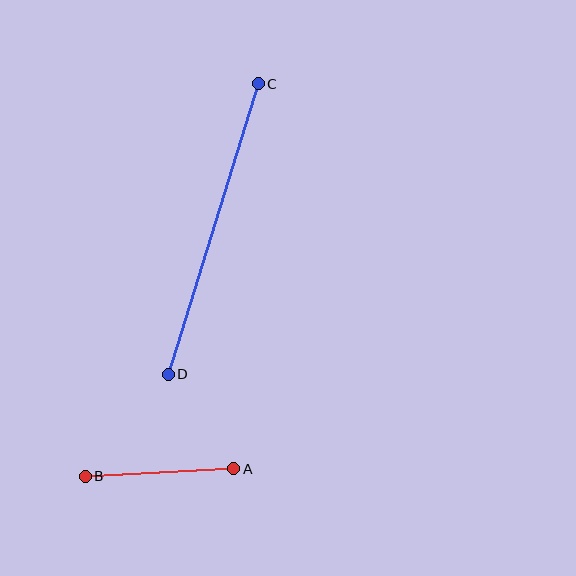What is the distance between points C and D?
The distance is approximately 304 pixels.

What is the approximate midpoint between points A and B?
The midpoint is at approximately (159, 473) pixels.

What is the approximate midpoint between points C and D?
The midpoint is at approximately (213, 229) pixels.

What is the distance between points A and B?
The distance is approximately 149 pixels.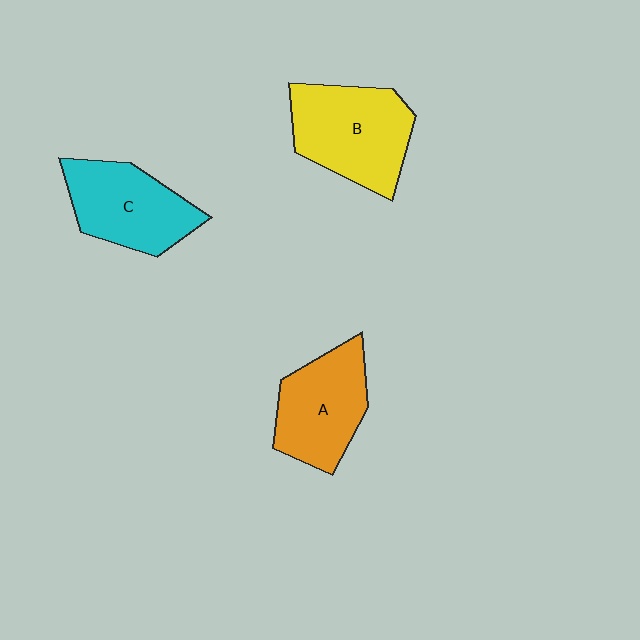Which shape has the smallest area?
Shape A (orange).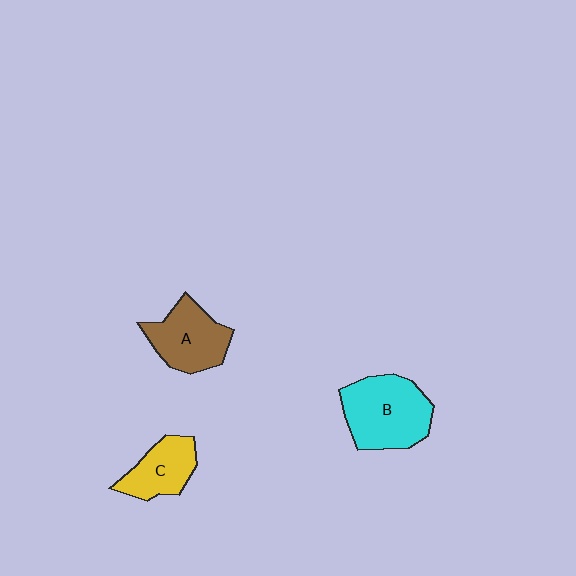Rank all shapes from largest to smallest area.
From largest to smallest: B (cyan), A (brown), C (yellow).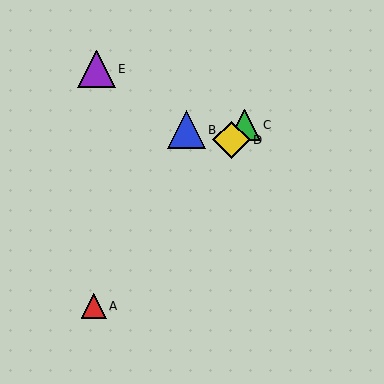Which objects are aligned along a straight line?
Objects A, C, D are aligned along a straight line.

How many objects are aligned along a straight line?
3 objects (A, C, D) are aligned along a straight line.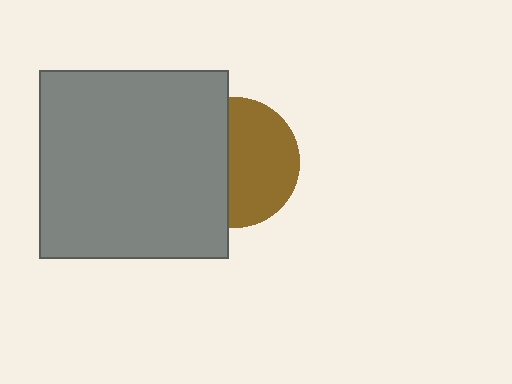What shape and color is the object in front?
The object in front is a gray square.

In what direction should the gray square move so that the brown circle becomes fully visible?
The gray square should move left. That is the shortest direction to clear the overlap and leave the brown circle fully visible.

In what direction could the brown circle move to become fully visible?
The brown circle could move right. That would shift it out from behind the gray square entirely.